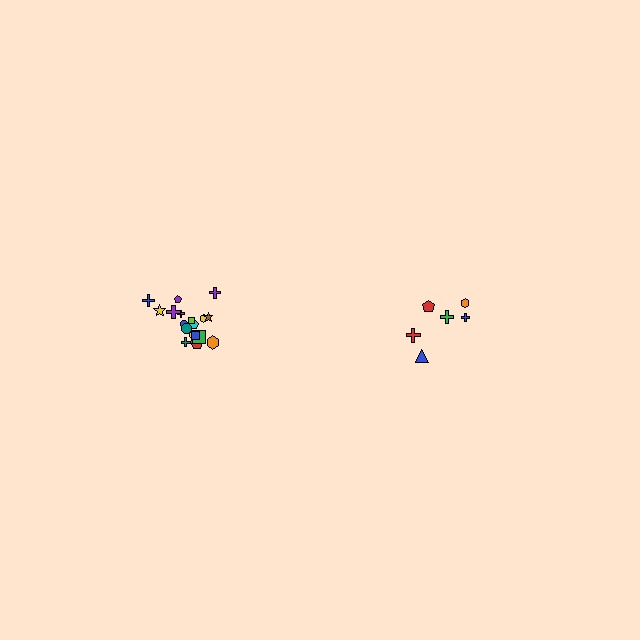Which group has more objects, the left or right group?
The left group.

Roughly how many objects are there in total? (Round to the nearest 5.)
Roughly 25 objects in total.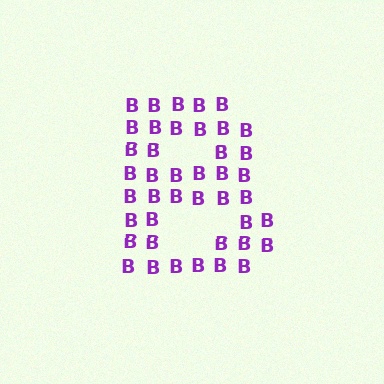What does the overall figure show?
The overall figure shows the letter B.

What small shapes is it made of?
It is made of small letter B's.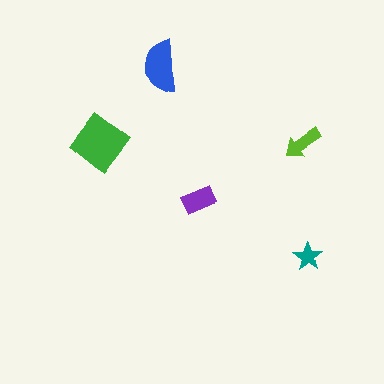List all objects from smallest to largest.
The teal star, the lime arrow, the purple rectangle, the blue semicircle, the green diamond.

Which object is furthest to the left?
The green diamond is leftmost.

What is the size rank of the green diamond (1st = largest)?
1st.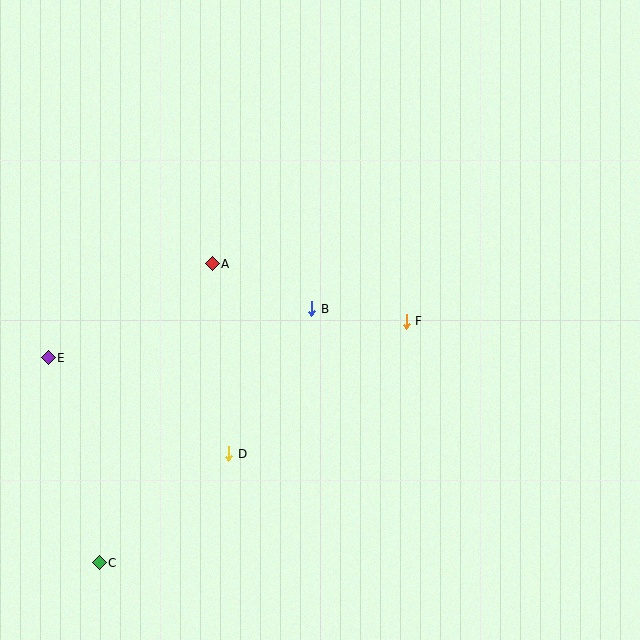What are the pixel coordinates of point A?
Point A is at (212, 264).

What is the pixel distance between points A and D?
The distance between A and D is 191 pixels.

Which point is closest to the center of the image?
Point B at (312, 309) is closest to the center.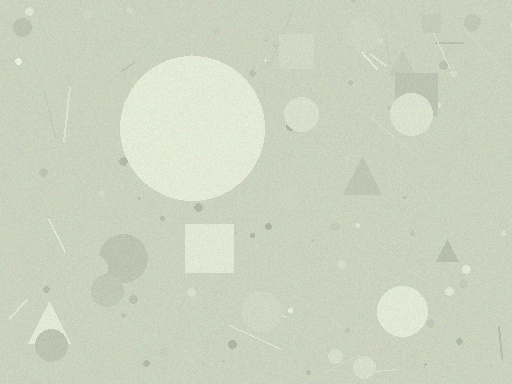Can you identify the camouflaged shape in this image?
The camouflaged shape is a circle.